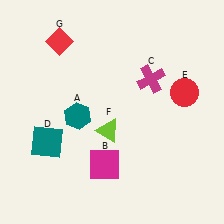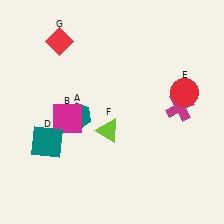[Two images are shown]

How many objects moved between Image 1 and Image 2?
2 objects moved between the two images.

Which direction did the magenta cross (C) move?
The magenta cross (C) moved right.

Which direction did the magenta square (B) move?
The magenta square (B) moved up.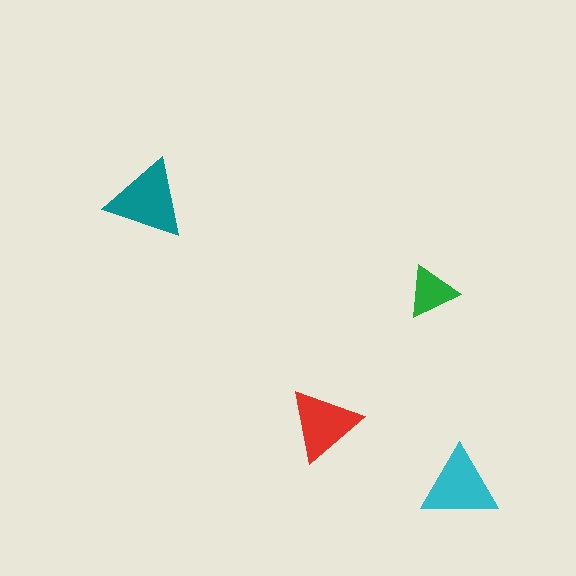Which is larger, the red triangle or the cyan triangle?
The cyan one.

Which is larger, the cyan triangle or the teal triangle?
The teal one.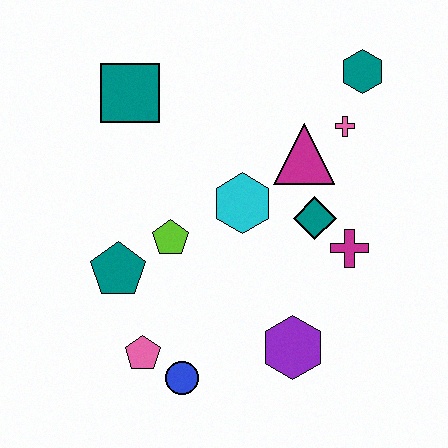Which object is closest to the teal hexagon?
The pink cross is closest to the teal hexagon.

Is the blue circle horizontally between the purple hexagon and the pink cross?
No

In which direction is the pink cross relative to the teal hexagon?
The pink cross is below the teal hexagon.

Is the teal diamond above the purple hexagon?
Yes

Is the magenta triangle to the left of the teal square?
No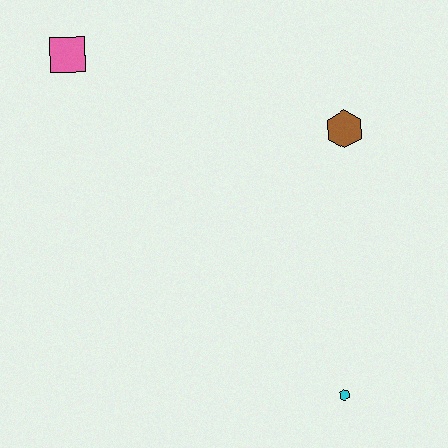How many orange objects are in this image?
There are no orange objects.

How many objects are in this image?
There are 3 objects.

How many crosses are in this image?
There are no crosses.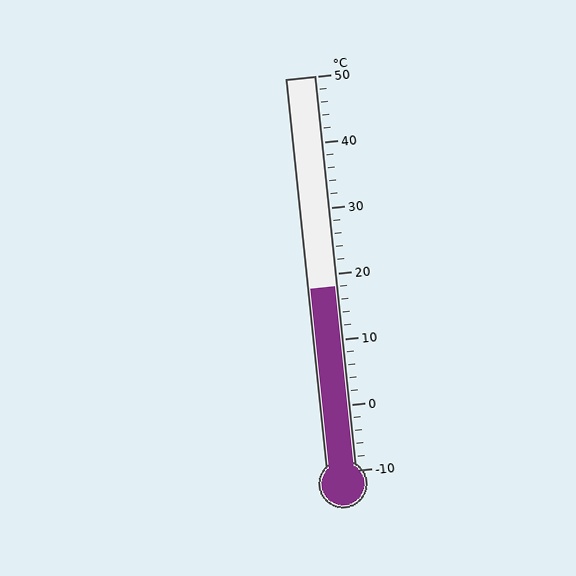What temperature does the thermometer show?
The thermometer shows approximately 18°C.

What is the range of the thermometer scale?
The thermometer scale ranges from -10°C to 50°C.